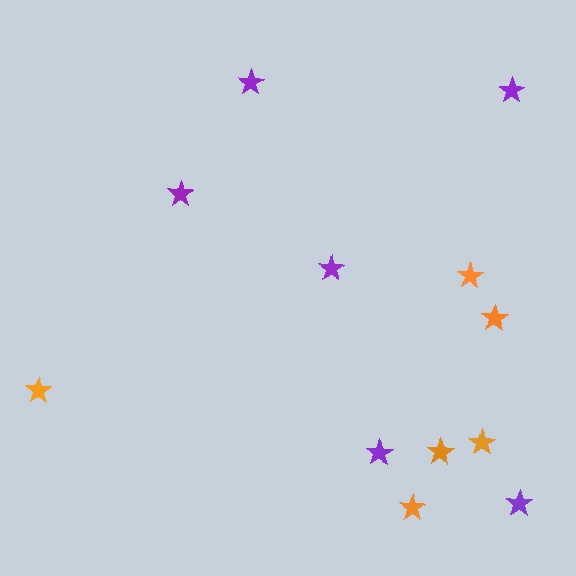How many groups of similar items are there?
There are 2 groups: one group of purple stars (6) and one group of orange stars (6).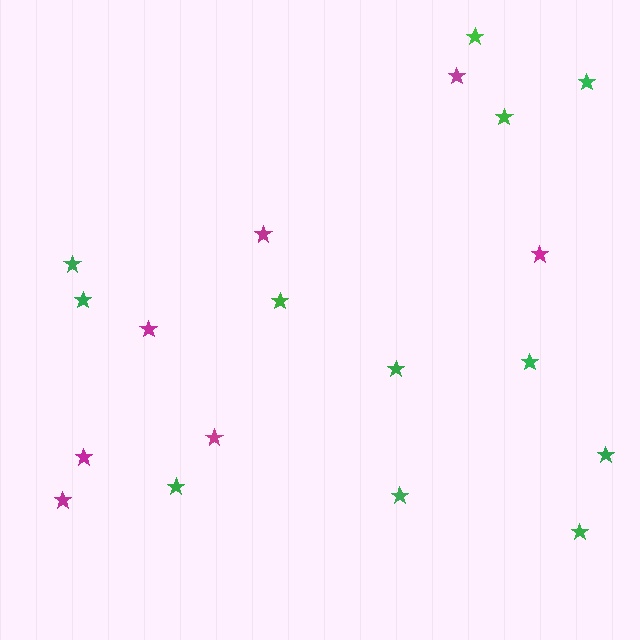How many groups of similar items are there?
There are 2 groups: one group of green stars (12) and one group of magenta stars (7).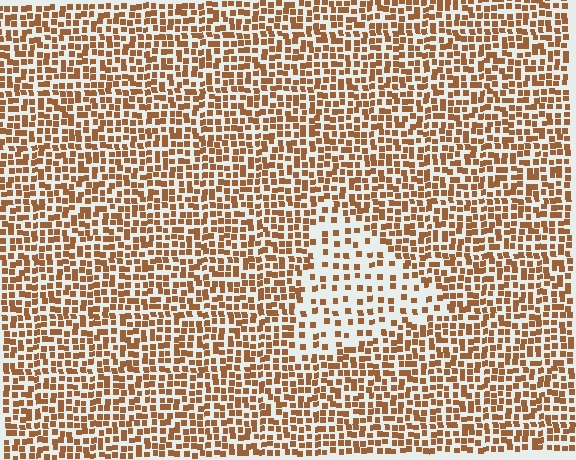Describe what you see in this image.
The image contains small brown elements arranged at two different densities. A triangle-shaped region is visible where the elements are less densely packed than the surrounding area.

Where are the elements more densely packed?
The elements are more densely packed outside the triangle boundary.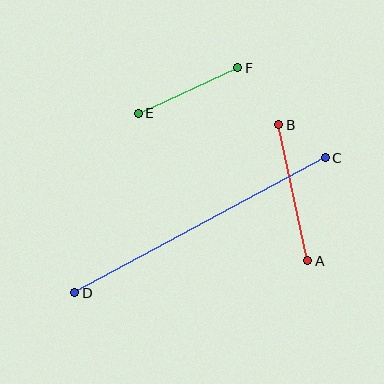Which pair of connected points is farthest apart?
Points C and D are farthest apart.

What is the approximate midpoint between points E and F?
The midpoint is at approximately (188, 91) pixels.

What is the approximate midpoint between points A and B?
The midpoint is at approximately (293, 193) pixels.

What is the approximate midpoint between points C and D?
The midpoint is at approximately (200, 225) pixels.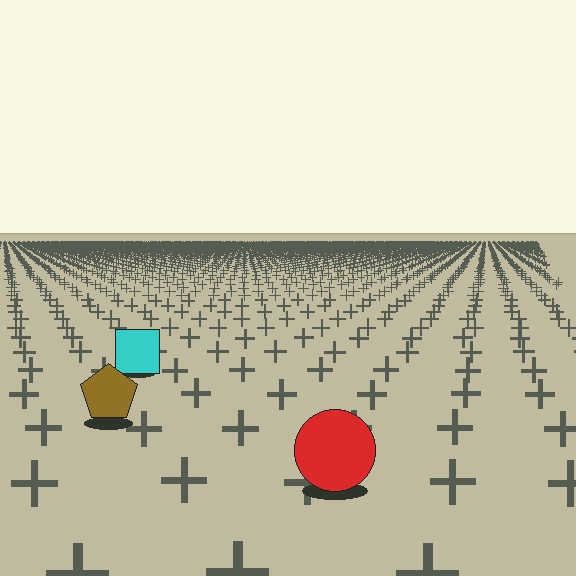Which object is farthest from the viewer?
The cyan square is farthest from the viewer. It appears smaller and the ground texture around it is denser.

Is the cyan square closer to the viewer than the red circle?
No. The red circle is closer — you can tell from the texture gradient: the ground texture is coarser near it.